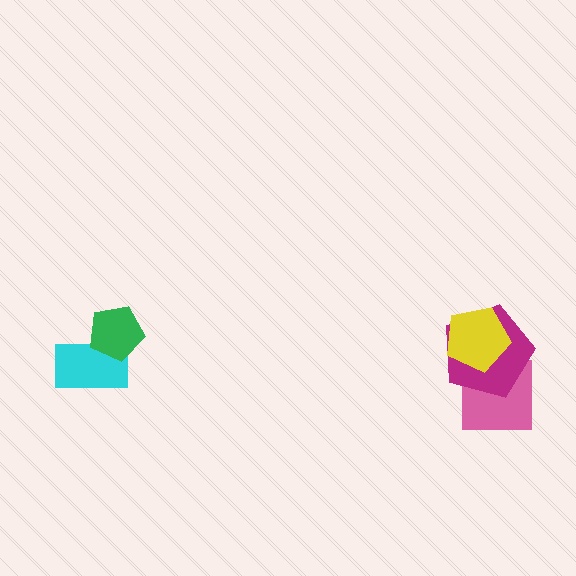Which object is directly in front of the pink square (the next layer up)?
The magenta pentagon is directly in front of the pink square.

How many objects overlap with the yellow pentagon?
2 objects overlap with the yellow pentagon.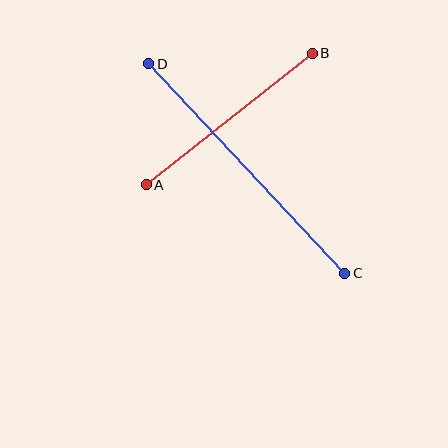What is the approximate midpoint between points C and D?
The midpoint is at approximately (247, 168) pixels.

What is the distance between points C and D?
The distance is approximately 287 pixels.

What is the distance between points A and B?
The distance is approximately 212 pixels.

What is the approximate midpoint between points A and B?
The midpoint is at approximately (229, 119) pixels.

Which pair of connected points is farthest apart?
Points C and D are farthest apart.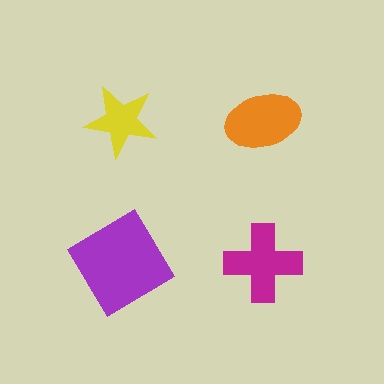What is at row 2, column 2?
A magenta cross.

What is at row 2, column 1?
A purple diamond.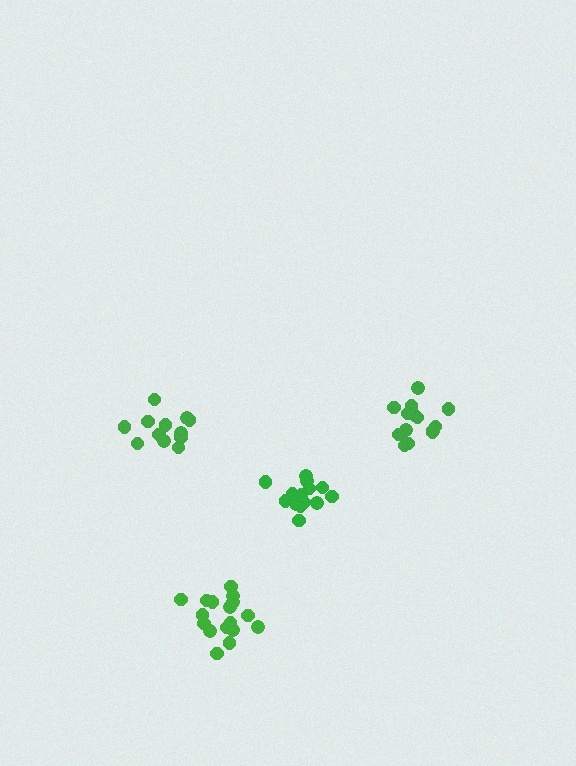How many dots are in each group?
Group 1: 15 dots, Group 2: 17 dots, Group 3: 17 dots, Group 4: 12 dots (61 total).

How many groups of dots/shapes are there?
There are 4 groups.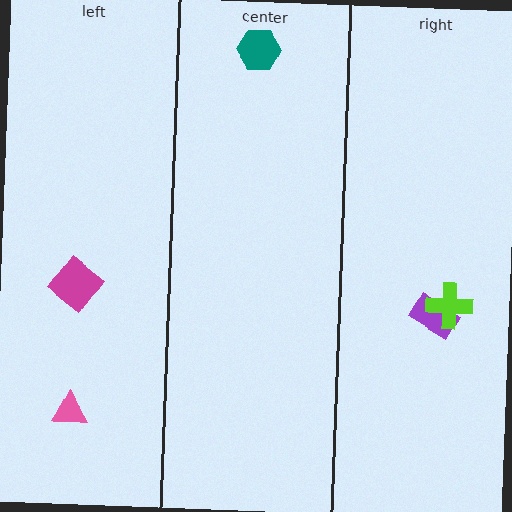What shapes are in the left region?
The pink triangle, the magenta diamond.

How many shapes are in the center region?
1.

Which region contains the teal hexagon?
The center region.